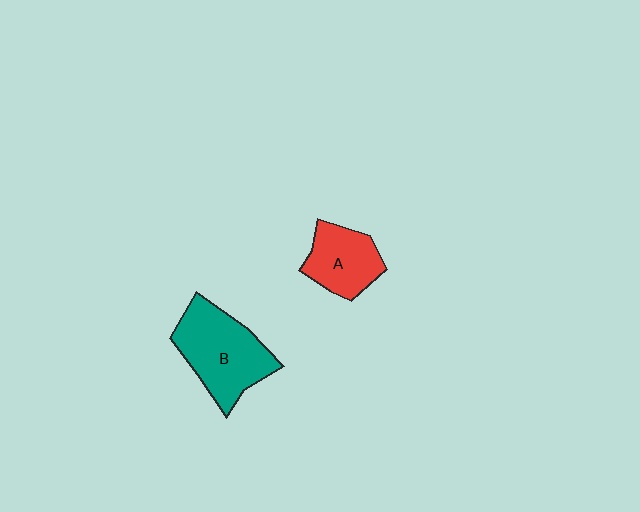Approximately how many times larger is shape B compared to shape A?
Approximately 1.6 times.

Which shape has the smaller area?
Shape A (red).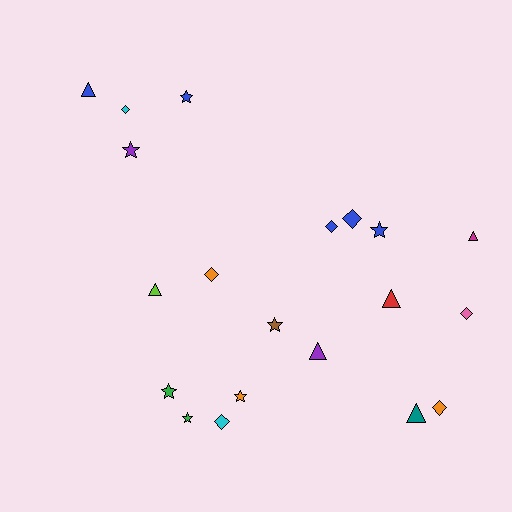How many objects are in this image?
There are 20 objects.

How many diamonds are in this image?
There are 7 diamonds.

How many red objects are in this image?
There is 1 red object.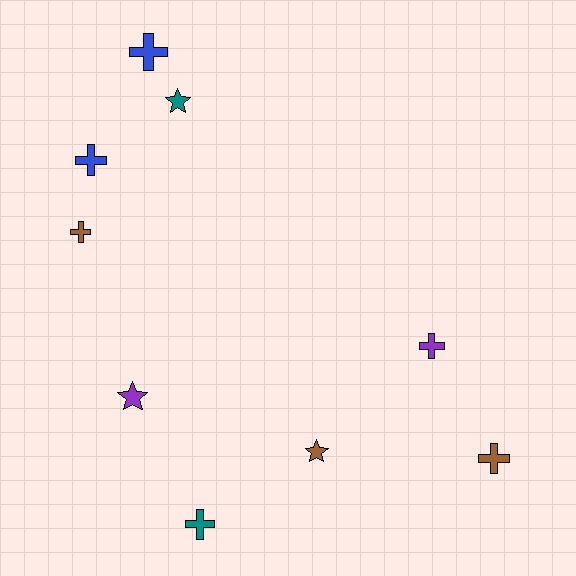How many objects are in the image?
There are 9 objects.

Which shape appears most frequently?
Cross, with 6 objects.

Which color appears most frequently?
Brown, with 3 objects.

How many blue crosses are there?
There are 2 blue crosses.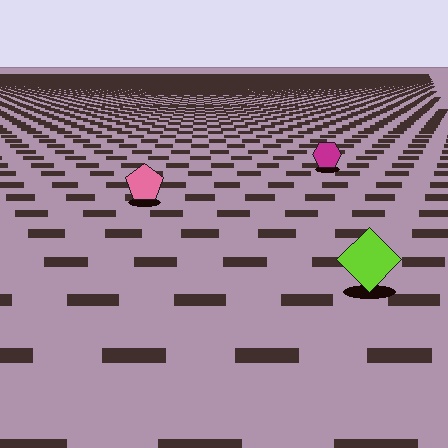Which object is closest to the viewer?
The lime diamond is closest. The texture marks near it are larger and more spread out.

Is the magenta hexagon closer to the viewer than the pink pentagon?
No. The pink pentagon is closer — you can tell from the texture gradient: the ground texture is coarser near it.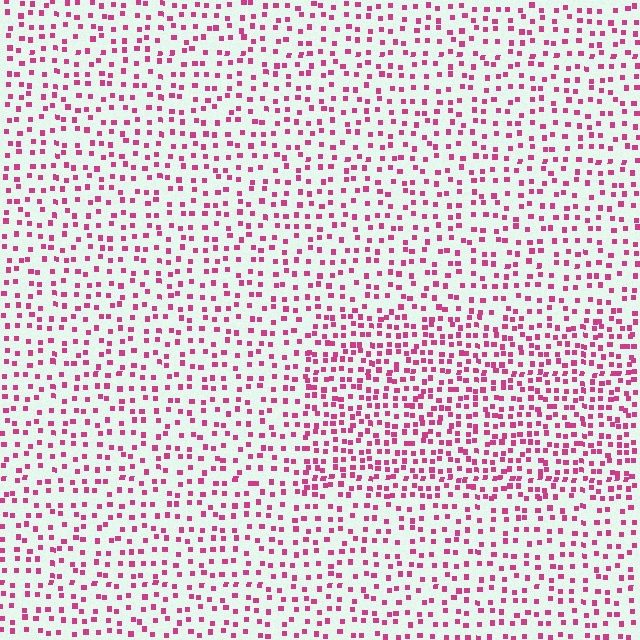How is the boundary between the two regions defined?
The boundary is defined by a change in element density (approximately 1.7x ratio). All elements are the same color, size, and shape.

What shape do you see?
I see a rectangle.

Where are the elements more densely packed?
The elements are more densely packed inside the rectangle boundary.